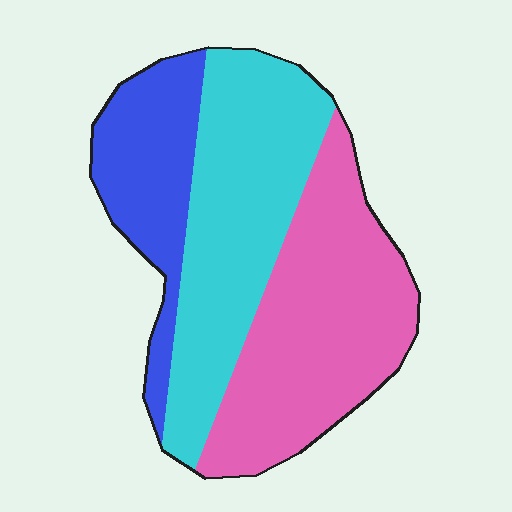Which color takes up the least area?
Blue, at roughly 20%.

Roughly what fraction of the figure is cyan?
Cyan takes up about three eighths (3/8) of the figure.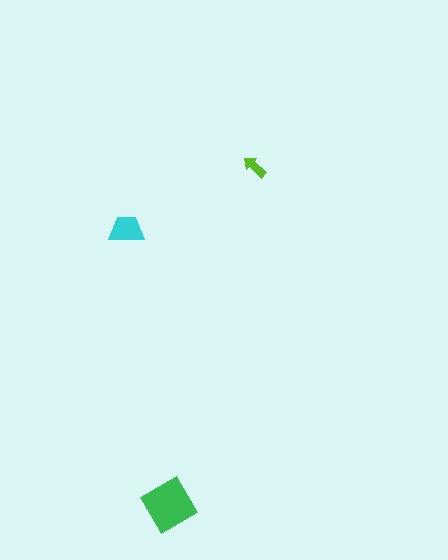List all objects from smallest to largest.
The lime arrow, the cyan trapezoid, the green square.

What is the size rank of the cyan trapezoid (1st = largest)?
2nd.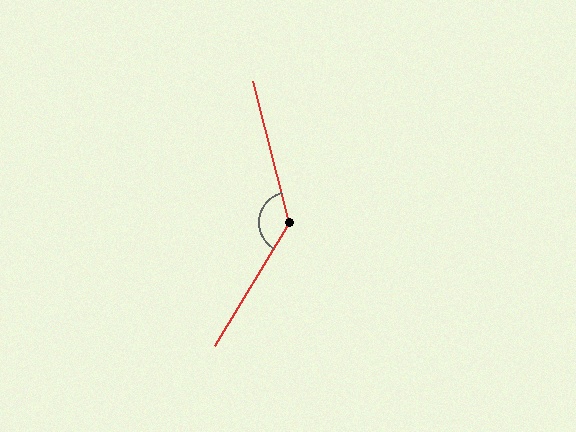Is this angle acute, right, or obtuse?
It is obtuse.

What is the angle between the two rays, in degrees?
Approximately 134 degrees.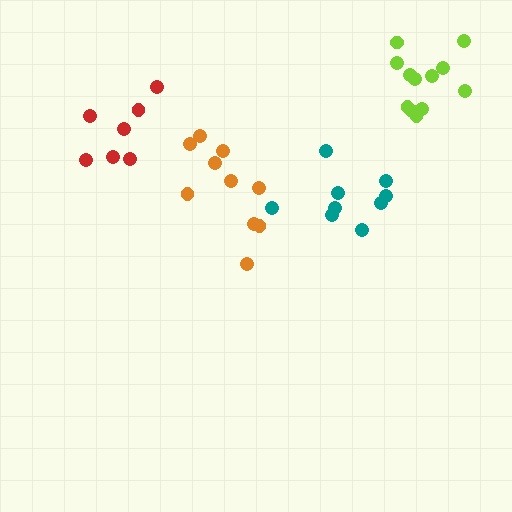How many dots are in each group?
Group 1: 7 dots, Group 2: 9 dots, Group 3: 10 dots, Group 4: 12 dots (38 total).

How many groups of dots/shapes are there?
There are 4 groups.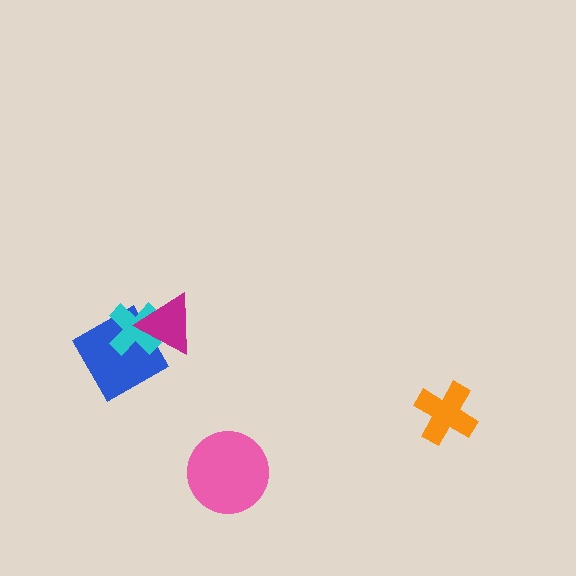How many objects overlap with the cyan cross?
2 objects overlap with the cyan cross.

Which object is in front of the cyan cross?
The magenta triangle is in front of the cyan cross.